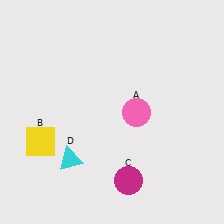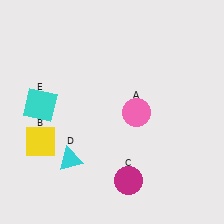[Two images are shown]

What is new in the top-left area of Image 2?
A cyan square (E) was added in the top-left area of Image 2.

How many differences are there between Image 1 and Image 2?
There is 1 difference between the two images.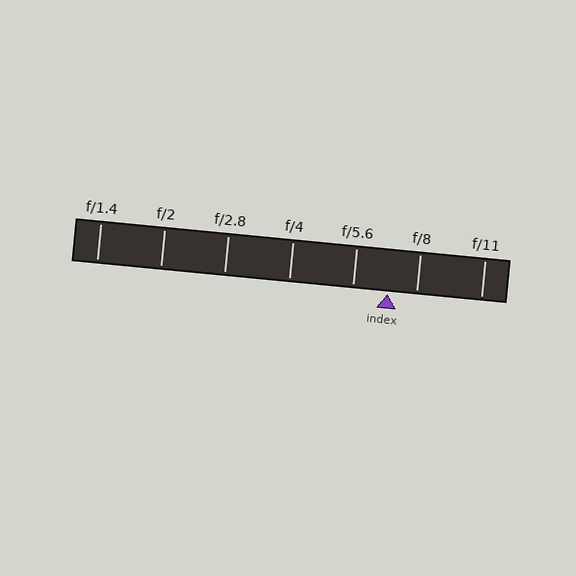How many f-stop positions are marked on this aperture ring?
There are 7 f-stop positions marked.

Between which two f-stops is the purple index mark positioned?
The index mark is between f/5.6 and f/8.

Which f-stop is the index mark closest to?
The index mark is closest to f/8.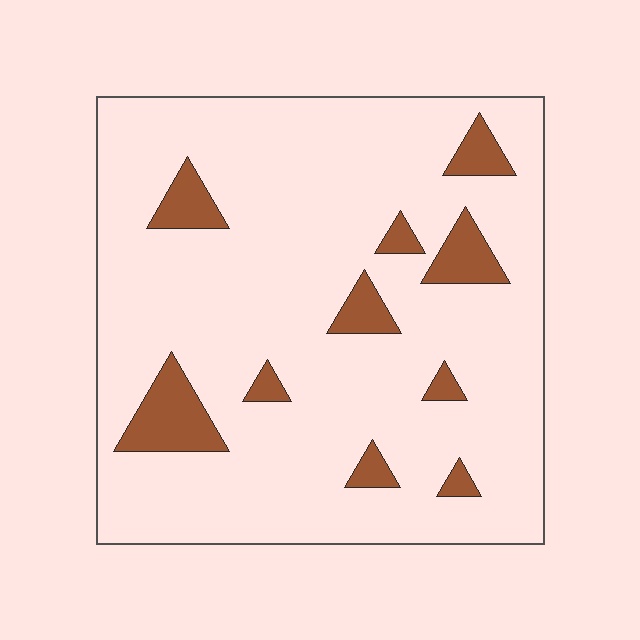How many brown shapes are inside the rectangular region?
10.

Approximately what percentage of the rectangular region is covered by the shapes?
Approximately 10%.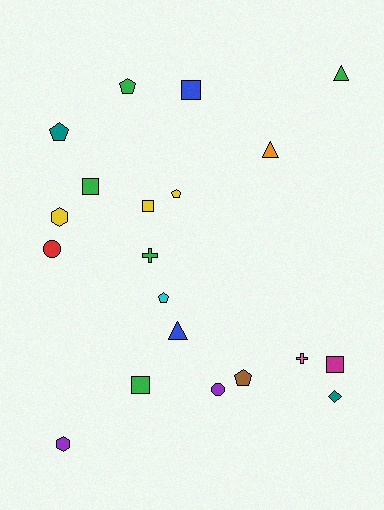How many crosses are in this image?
There are 2 crosses.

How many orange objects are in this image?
There is 1 orange object.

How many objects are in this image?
There are 20 objects.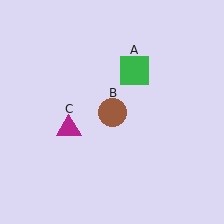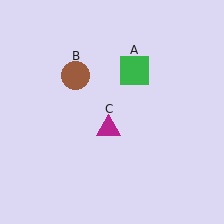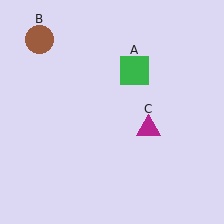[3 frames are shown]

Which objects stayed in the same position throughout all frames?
Green square (object A) remained stationary.